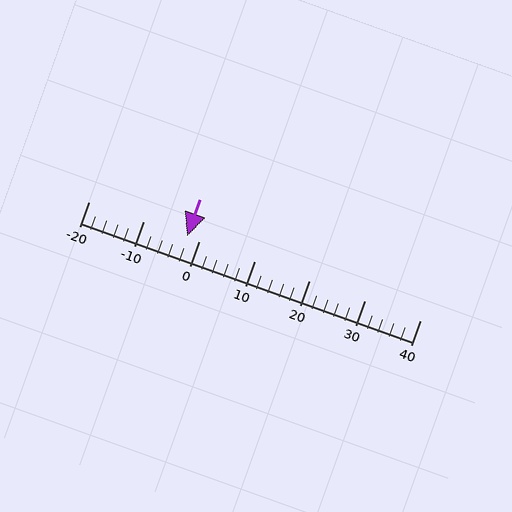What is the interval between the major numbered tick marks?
The major tick marks are spaced 10 units apart.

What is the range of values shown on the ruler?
The ruler shows values from -20 to 40.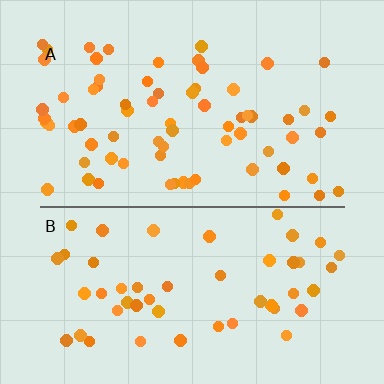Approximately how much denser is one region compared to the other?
Approximately 1.4× — region A over region B.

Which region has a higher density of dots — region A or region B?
A (the top).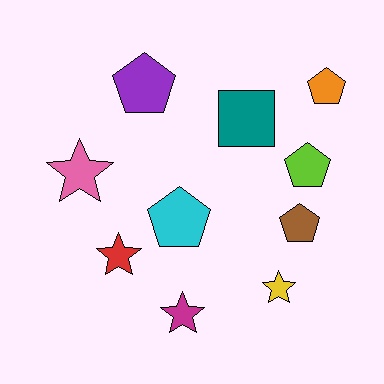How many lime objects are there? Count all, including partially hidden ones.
There is 1 lime object.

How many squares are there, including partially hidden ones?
There is 1 square.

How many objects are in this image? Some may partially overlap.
There are 10 objects.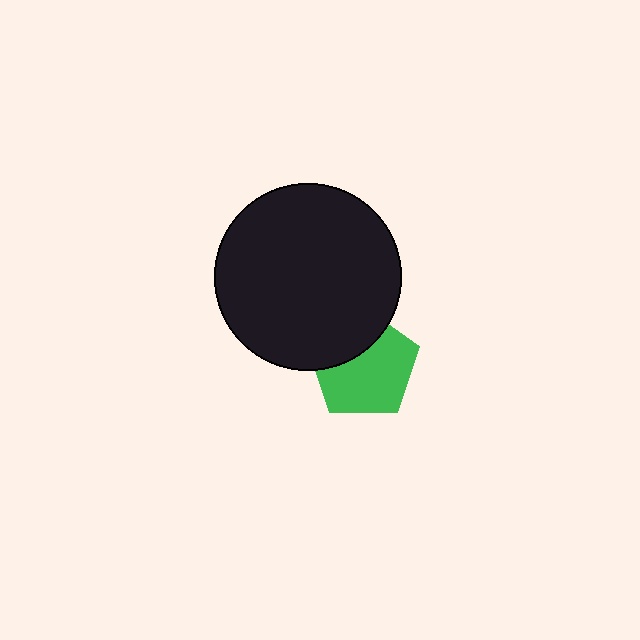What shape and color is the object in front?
The object in front is a black circle.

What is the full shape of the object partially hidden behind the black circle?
The partially hidden object is a green pentagon.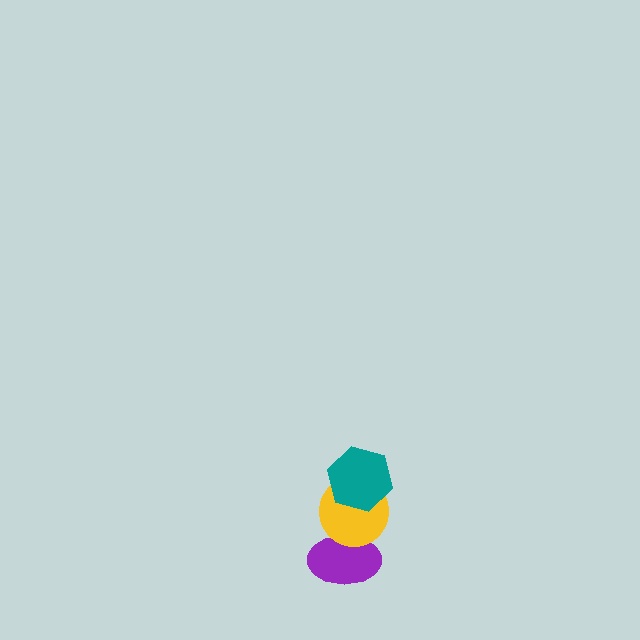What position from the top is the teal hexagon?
The teal hexagon is 1st from the top.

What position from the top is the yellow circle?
The yellow circle is 2nd from the top.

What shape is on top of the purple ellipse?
The yellow circle is on top of the purple ellipse.